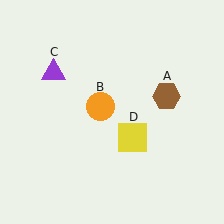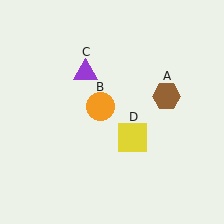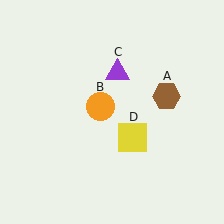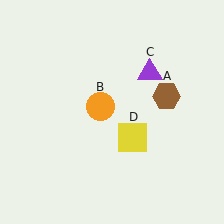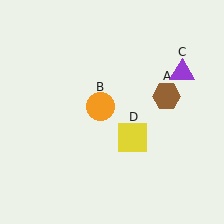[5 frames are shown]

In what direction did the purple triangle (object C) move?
The purple triangle (object C) moved right.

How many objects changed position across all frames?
1 object changed position: purple triangle (object C).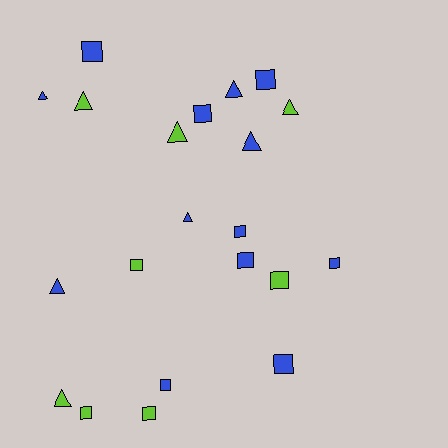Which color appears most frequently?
Blue, with 13 objects.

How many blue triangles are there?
There are 5 blue triangles.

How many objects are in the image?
There are 21 objects.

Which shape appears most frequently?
Square, with 12 objects.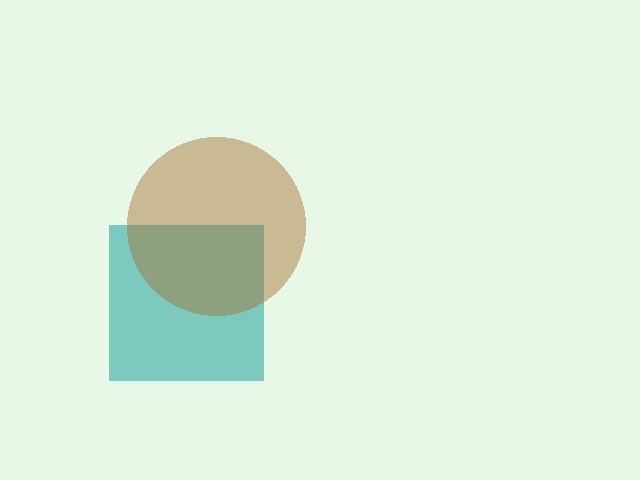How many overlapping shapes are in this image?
There are 2 overlapping shapes in the image.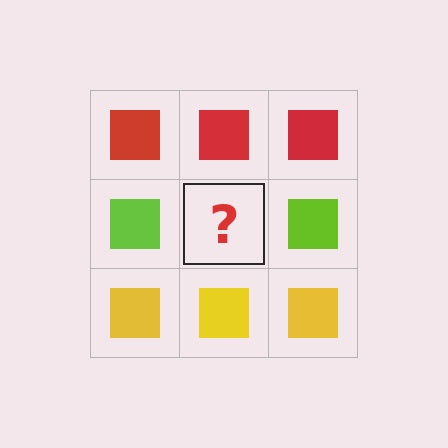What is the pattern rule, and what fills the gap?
The rule is that each row has a consistent color. The gap should be filled with a lime square.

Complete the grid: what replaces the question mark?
The question mark should be replaced with a lime square.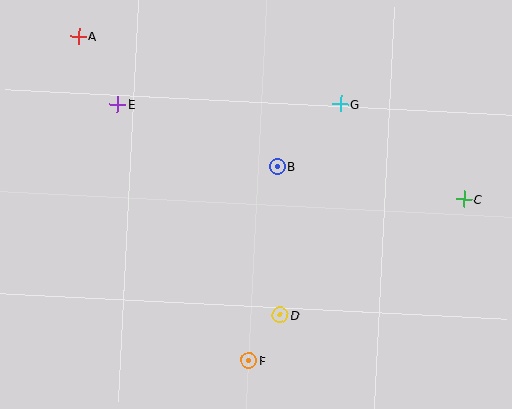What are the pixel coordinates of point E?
Point E is at (117, 104).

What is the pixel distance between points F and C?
The distance between F and C is 269 pixels.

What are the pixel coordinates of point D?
Point D is at (280, 315).